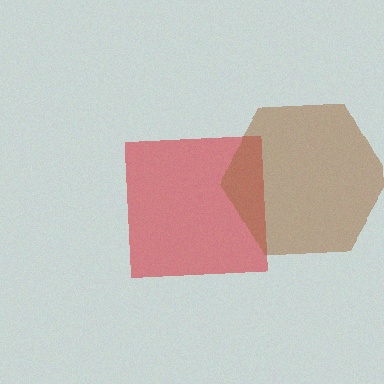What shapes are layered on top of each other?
The layered shapes are: a red square, a brown hexagon.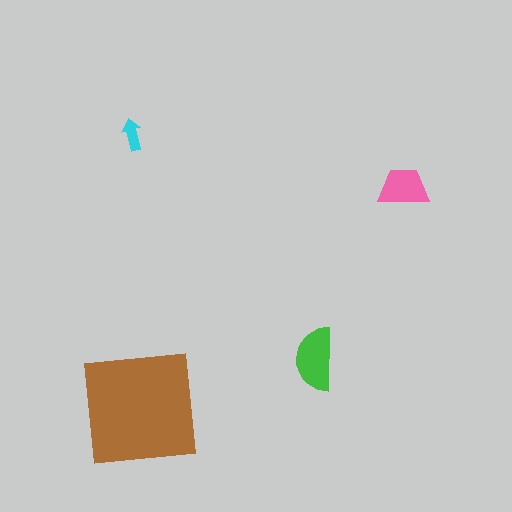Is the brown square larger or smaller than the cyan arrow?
Larger.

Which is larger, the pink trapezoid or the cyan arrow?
The pink trapezoid.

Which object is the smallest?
The cyan arrow.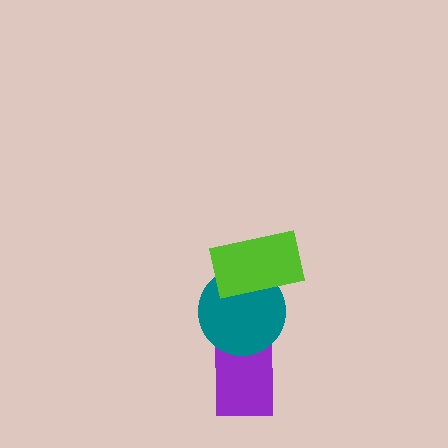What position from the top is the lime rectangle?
The lime rectangle is 1st from the top.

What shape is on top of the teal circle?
The lime rectangle is on top of the teal circle.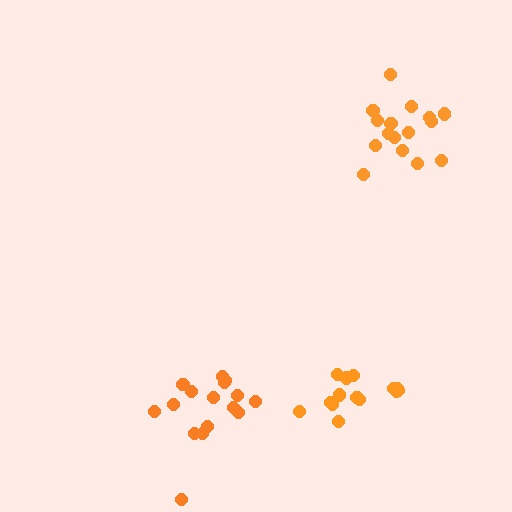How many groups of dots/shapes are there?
There are 3 groups.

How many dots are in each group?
Group 1: 16 dots, Group 2: 16 dots, Group 3: 14 dots (46 total).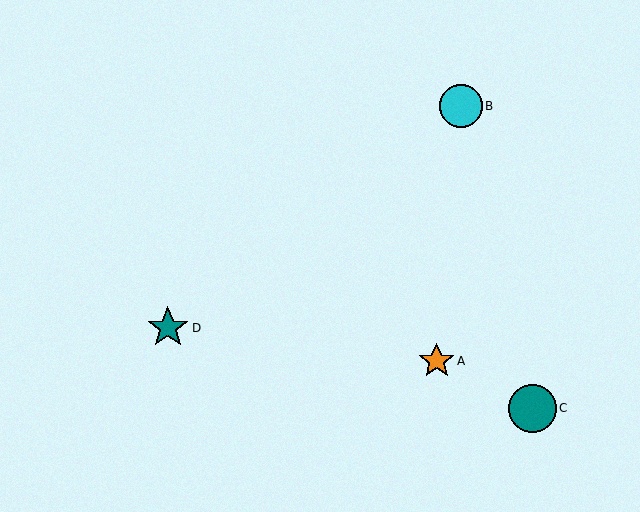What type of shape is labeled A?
Shape A is an orange star.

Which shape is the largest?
The teal circle (labeled C) is the largest.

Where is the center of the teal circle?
The center of the teal circle is at (533, 408).